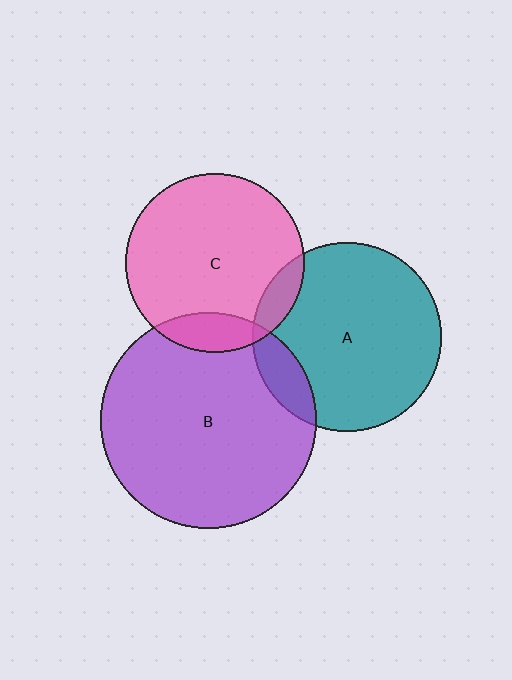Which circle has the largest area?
Circle B (purple).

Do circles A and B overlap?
Yes.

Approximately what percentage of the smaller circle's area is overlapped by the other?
Approximately 10%.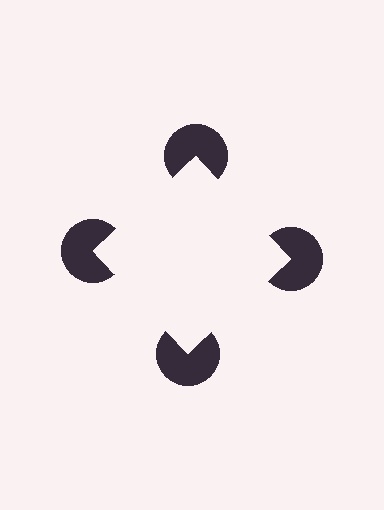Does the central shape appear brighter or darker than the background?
It typically appears slightly brighter than the background, even though no actual brightness change is drawn.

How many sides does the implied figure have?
4 sides.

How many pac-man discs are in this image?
There are 4 — one at each vertex of the illusory square.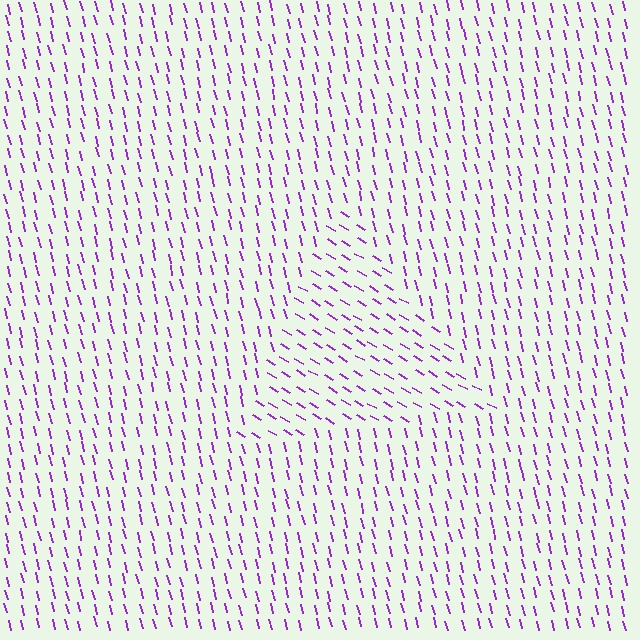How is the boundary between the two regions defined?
The boundary is defined purely by a change in line orientation (approximately 45 degrees difference). All lines are the same color and thickness.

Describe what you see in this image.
The image is filled with small purple line segments. A triangle region in the image has lines oriented differently from the surrounding lines, creating a visible texture boundary.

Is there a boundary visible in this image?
Yes, there is a texture boundary formed by a change in line orientation.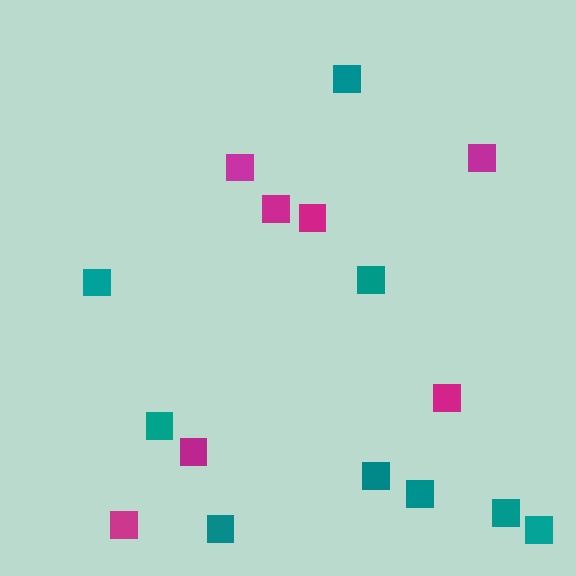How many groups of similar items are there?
There are 2 groups: one group of magenta squares (7) and one group of teal squares (9).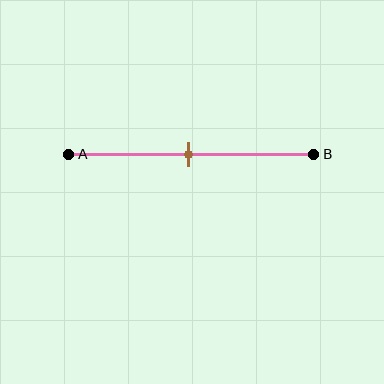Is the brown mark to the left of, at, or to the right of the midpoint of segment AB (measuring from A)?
The brown mark is approximately at the midpoint of segment AB.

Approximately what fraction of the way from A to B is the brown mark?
The brown mark is approximately 50% of the way from A to B.